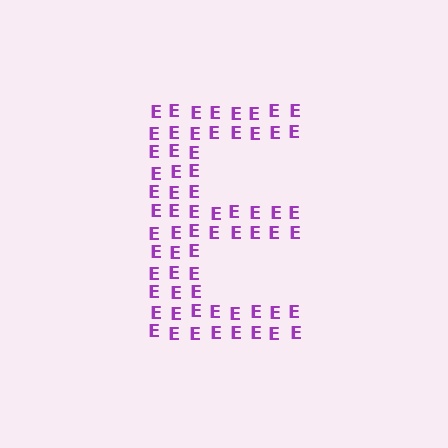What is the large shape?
The large shape is the letter E.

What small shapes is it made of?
It is made of small letter E's.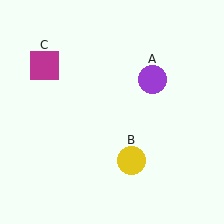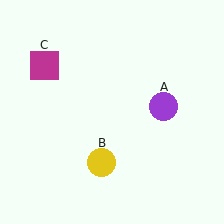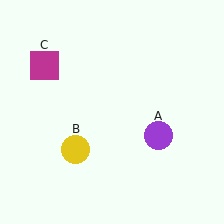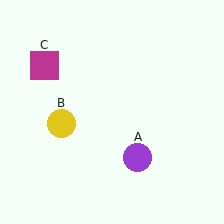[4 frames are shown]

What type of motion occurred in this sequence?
The purple circle (object A), yellow circle (object B) rotated clockwise around the center of the scene.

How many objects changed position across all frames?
2 objects changed position: purple circle (object A), yellow circle (object B).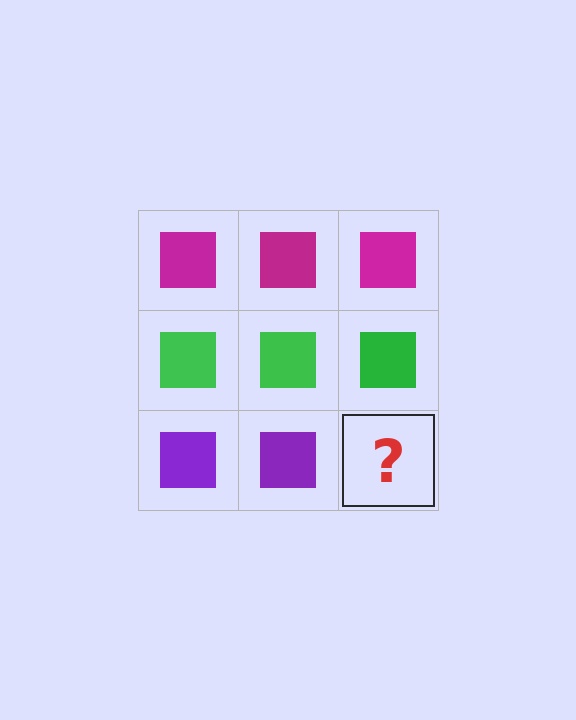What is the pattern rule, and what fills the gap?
The rule is that each row has a consistent color. The gap should be filled with a purple square.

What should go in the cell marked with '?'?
The missing cell should contain a purple square.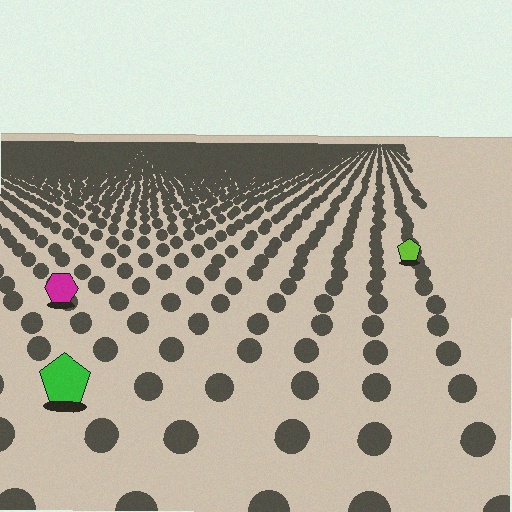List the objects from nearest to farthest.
From nearest to farthest: the green pentagon, the magenta hexagon, the lime pentagon.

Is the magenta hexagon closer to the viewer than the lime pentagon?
Yes. The magenta hexagon is closer — you can tell from the texture gradient: the ground texture is coarser near it.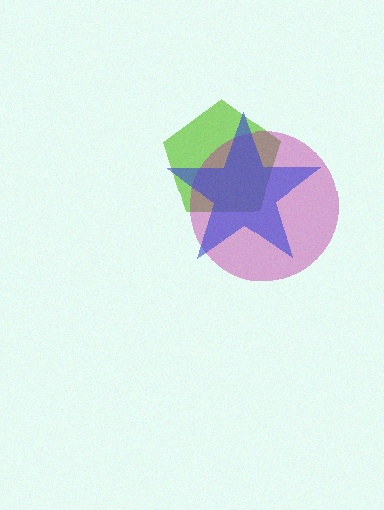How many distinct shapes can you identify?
There are 3 distinct shapes: a lime pentagon, a magenta circle, a blue star.